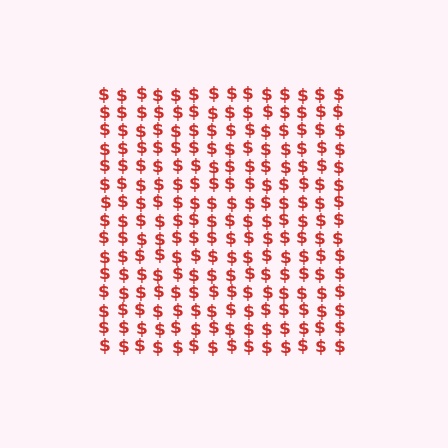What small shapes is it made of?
It is made of small dollar signs.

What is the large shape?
The large shape is a square.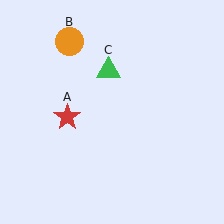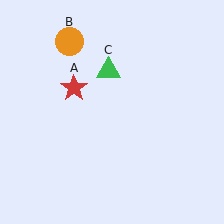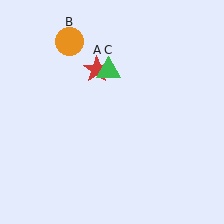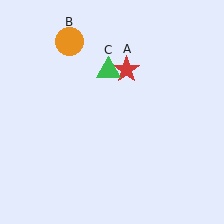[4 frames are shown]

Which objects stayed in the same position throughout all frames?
Orange circle (object B) and green triangle (object C) remained stationary.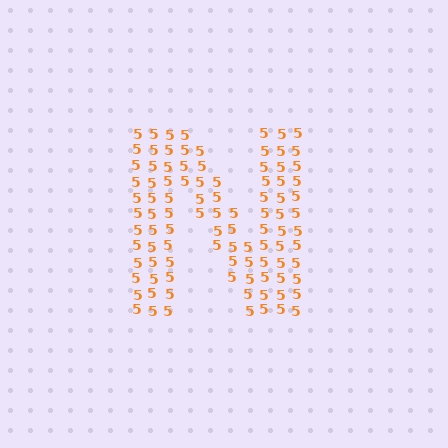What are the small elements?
The small elements are digit 5's.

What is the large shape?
The large shape is the letter N.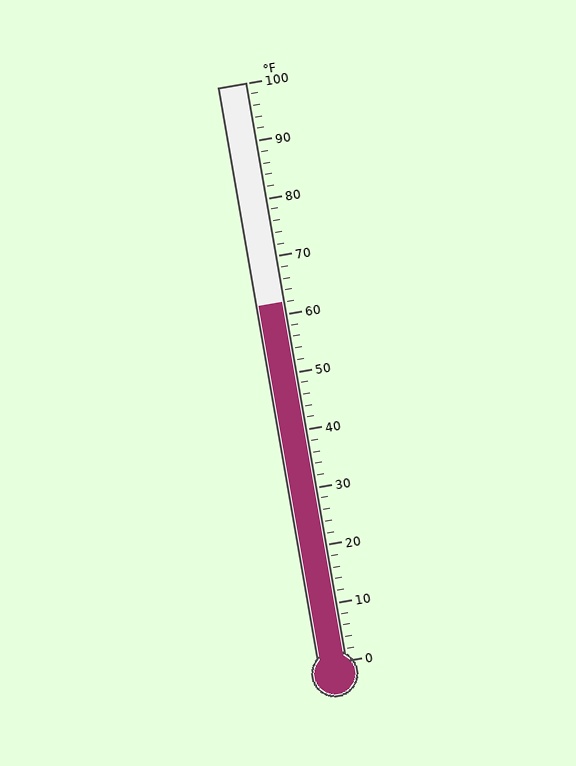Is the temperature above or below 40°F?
The temperature is above 40°F.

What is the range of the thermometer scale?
The thermometer scale ranges from 0°F to 100°F.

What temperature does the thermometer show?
The thermometer shows approximately 62°F.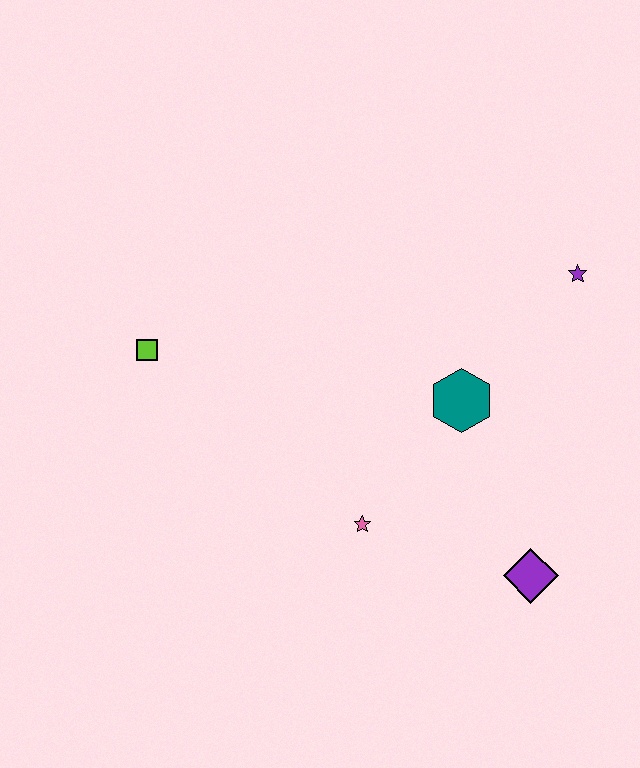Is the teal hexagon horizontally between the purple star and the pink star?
Yes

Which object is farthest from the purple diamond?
The lime square is farthest from the purple diamond.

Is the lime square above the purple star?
No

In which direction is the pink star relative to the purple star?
The pink star is below the purple star.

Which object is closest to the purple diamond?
The pink star is closest to the purple diamond.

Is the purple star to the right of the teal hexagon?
Yes